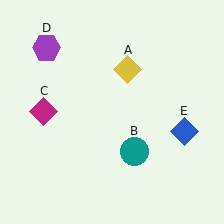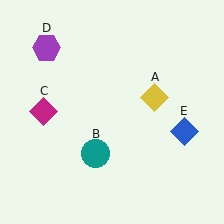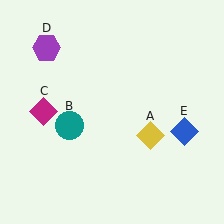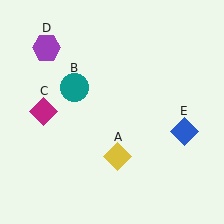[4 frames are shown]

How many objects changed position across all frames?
2 objects changed position: yellow diamond (object A), teal circle (object B).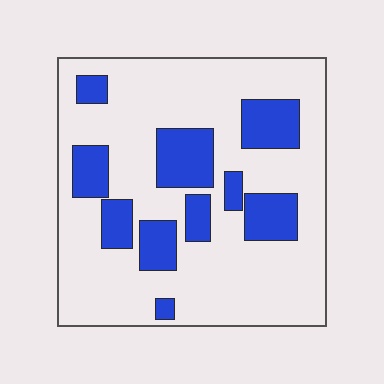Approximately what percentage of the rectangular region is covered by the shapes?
Approximately 25%.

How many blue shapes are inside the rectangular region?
10.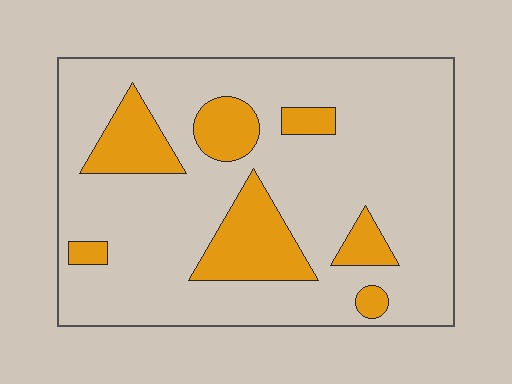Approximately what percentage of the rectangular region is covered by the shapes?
Approximately 20%.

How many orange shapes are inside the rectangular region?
7.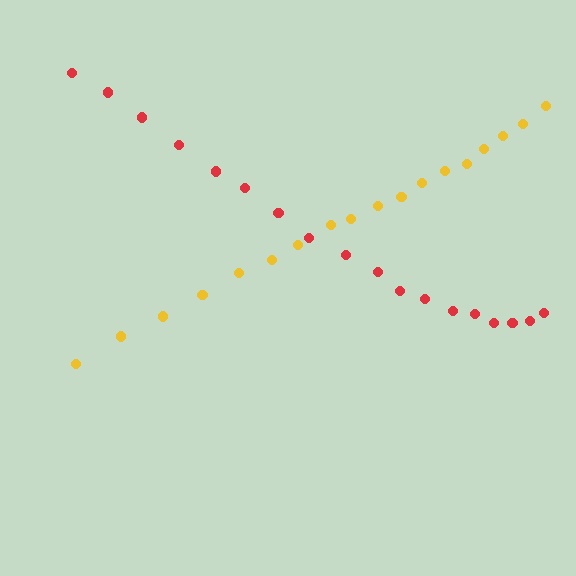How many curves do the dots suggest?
There are 2 distinct paths.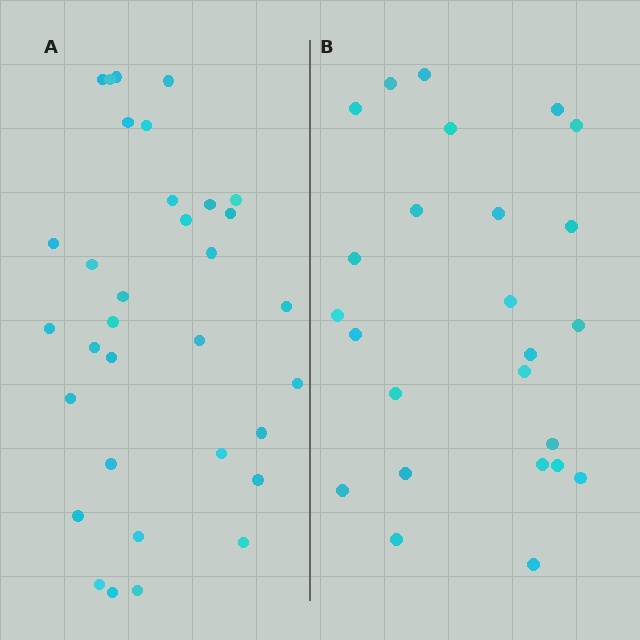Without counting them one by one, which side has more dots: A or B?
Region A (the left region) has more dots.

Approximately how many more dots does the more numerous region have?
Region A has roughly 8 or so more dots than region B.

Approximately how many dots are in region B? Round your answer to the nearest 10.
About 20 dots. (The exact count is 25, which rounds to 20.)